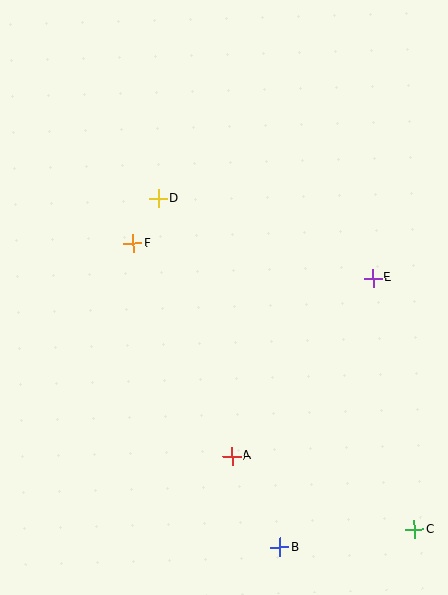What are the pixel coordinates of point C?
Point C is at (414, 530).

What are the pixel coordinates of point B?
Point B is at (280, 547).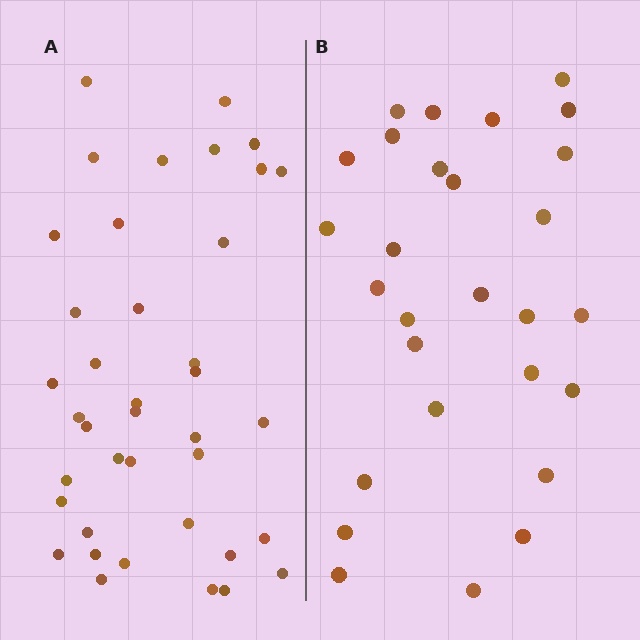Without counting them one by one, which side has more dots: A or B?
Region A (the left region) has more dots.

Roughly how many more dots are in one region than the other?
Region A has roughly 12 or so more dots than region B.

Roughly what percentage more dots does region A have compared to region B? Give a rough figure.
About 40% more.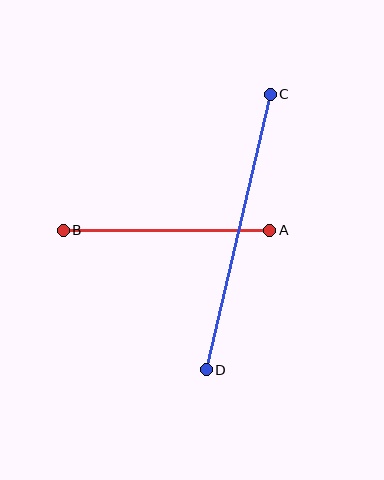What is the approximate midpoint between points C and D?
The midpoint is at approximately (238, 232) pixels.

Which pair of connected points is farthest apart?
Points C and D are farthest apart.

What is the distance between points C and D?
The distance is approximately 283 pixels.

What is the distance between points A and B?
The distance is approximately 206 pixels.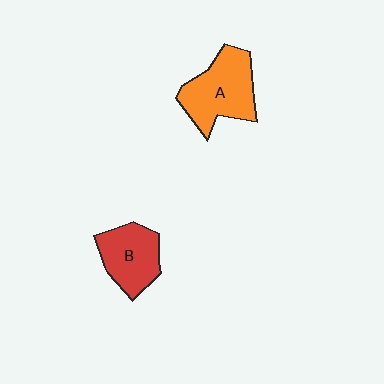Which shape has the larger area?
Shape A (orange).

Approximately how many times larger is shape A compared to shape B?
Approximately 1.3 times.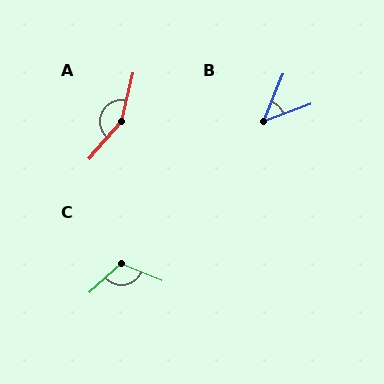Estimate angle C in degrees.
Approximately 116 degrees.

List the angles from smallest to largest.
B (47°), C (116°), A (153°).